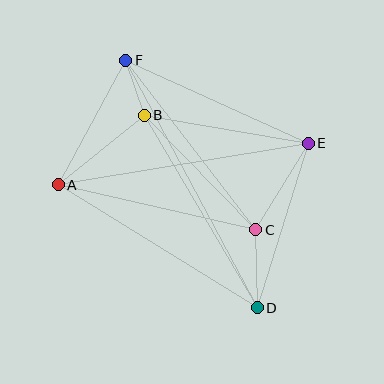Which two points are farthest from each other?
Points D and F are farthest from each other.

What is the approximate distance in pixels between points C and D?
The distance between C and D is approximately 78 pixels.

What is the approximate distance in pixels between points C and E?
The distance between C and E is approximately 101 pixels.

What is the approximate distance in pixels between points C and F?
The distance between C and F is approximately 213 pixels.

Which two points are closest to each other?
Points B and F are closest to each other.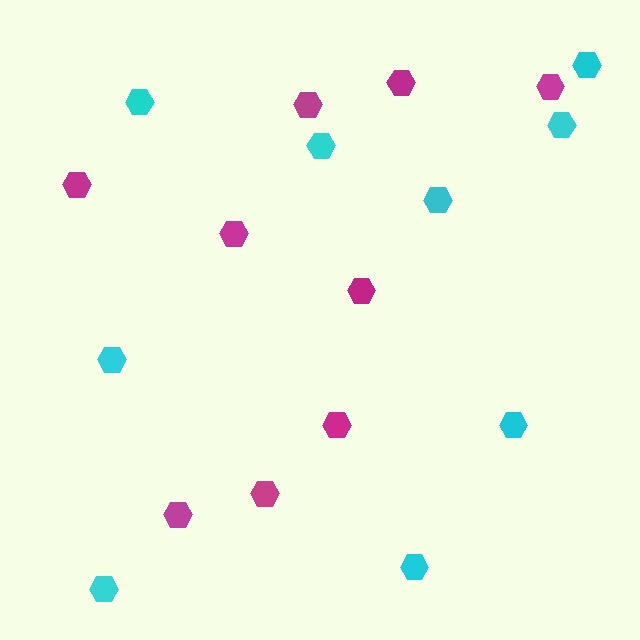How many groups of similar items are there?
There are 2 groups: one group of cyan hexagons (9) and one group of magenta hexagons (9).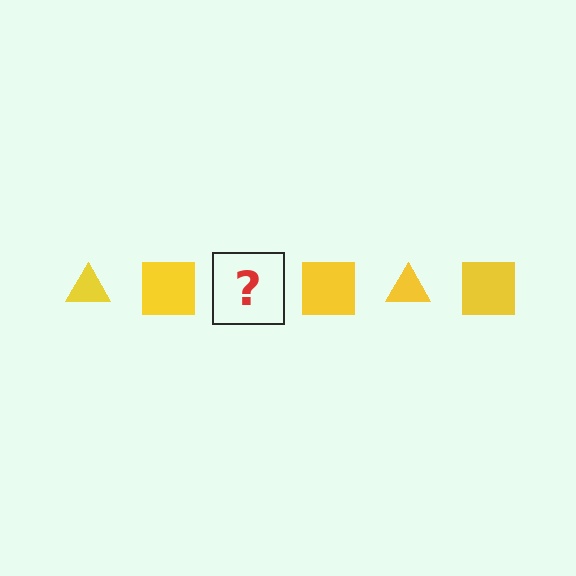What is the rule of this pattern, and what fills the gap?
The rule is that the pattern cycles through triangle, square shapes in yellow. The gap should be filled with a yellow triangle.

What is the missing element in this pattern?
The missing element is a yellow triangle.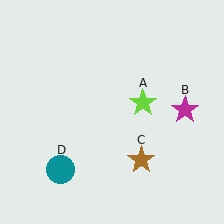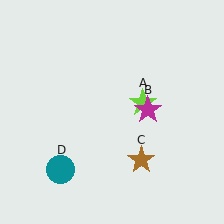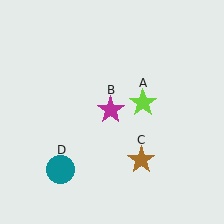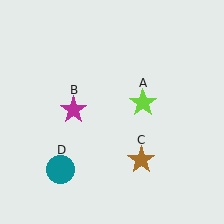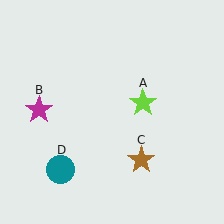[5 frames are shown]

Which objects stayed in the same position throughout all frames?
Lime star (object A) and brown star (object C) and teal circle (object D) remained stationary.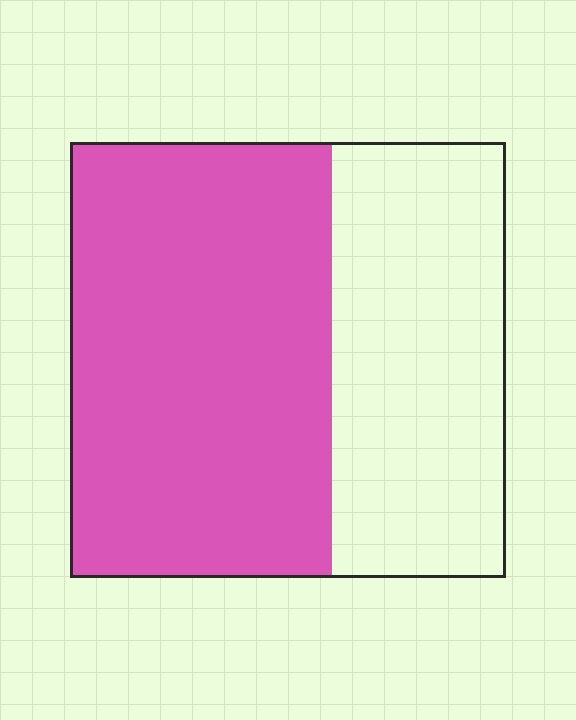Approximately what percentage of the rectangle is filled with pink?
Approximately 60%.